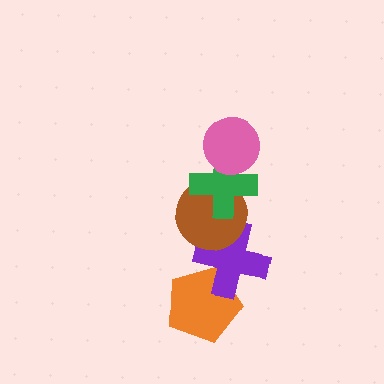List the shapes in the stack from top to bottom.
From top to bottom: the pink circle, the green cross, the brown circle, the purple cross, the orange pentagon.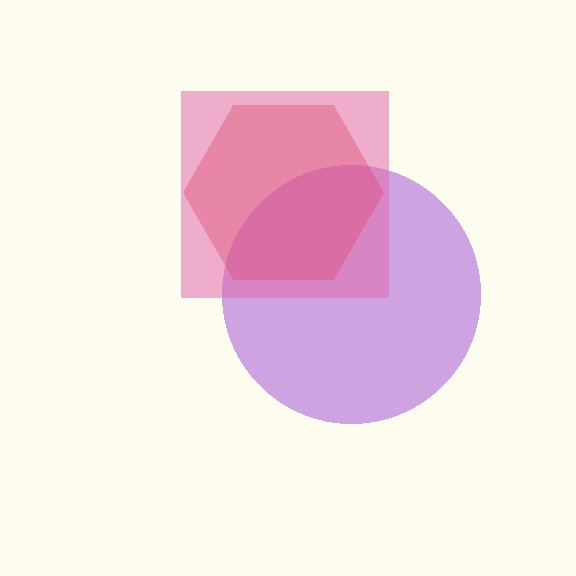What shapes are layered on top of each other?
The layered shapes are: a purple circle, a red hexagon, a pink square.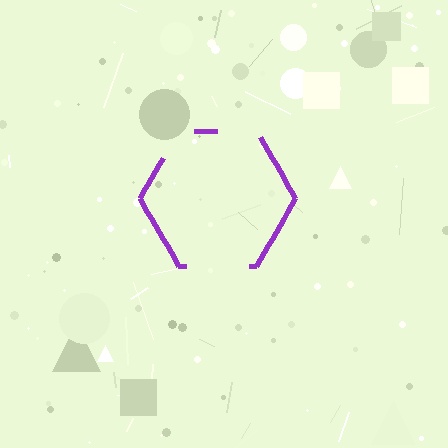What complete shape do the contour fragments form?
The contour fragments form a hexagon.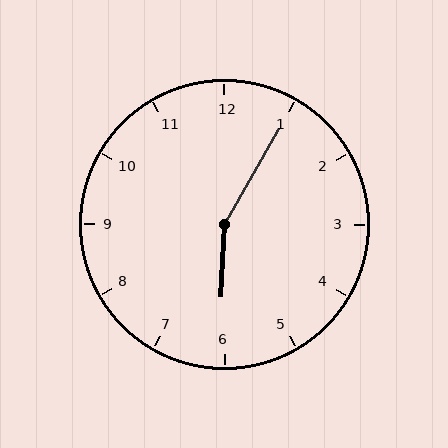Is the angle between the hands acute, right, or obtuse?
It is obtuse.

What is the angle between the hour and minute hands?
Approximately 152 degrees.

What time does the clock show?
6:05.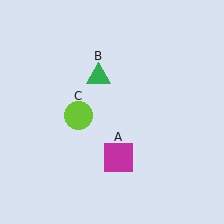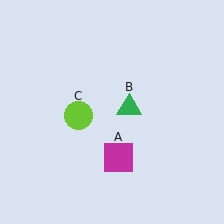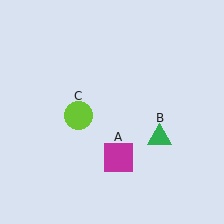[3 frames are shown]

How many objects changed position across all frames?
1 object changed position: green triangle (object B).